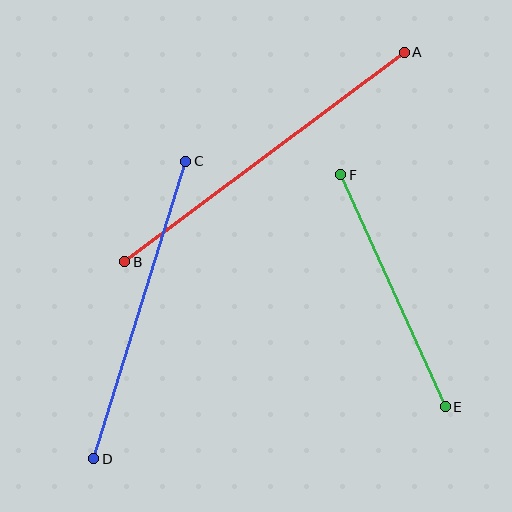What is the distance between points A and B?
The distance is approximately 349 pixels.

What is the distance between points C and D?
The distance is approximately 311 pixels.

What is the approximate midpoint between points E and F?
The midpoint is at approximately (393, 291) pixels.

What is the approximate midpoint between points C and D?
The midpoint is at approximately (140, 310) pixels.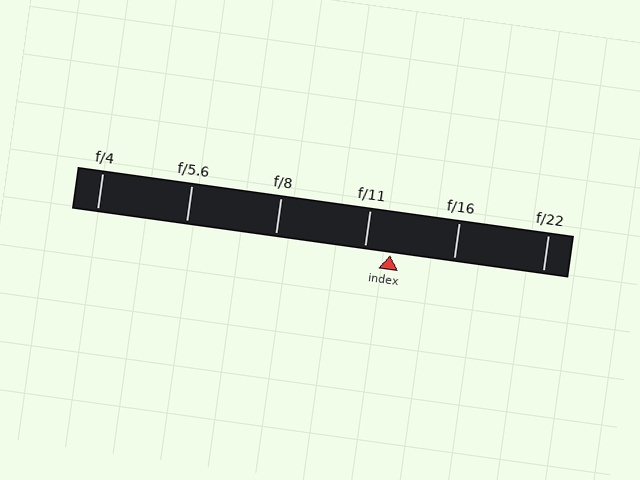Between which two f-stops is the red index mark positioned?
The index mark is between f/11 and f/16.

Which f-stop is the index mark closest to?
The index mark is closest to f/11.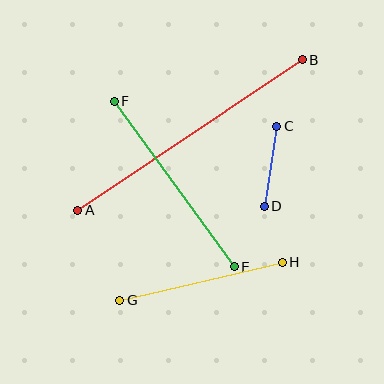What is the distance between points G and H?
The distance is approximately 167 pixels.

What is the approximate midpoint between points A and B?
The midpoint is at approximately (190, 135) pixels.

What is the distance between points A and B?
The distance is approximately 270 pixels.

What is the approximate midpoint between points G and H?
The midpoint is at approximately (201, 281) pixels.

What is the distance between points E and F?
The distance is approximately 204 pixels.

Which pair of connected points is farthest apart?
Points A and B are farthest apart.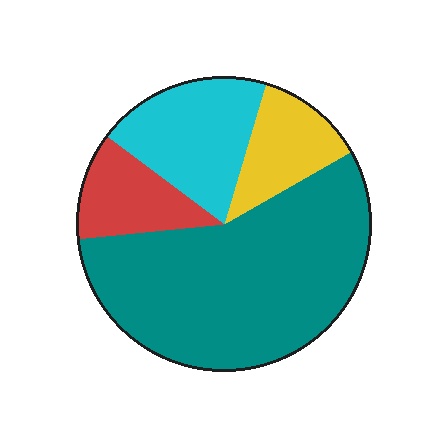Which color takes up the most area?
Teal, at roughly 55%.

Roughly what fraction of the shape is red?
Red takes up about one eighth (1/8) of the shape.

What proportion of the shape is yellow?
Yellow takes up less than a sixth of the shape.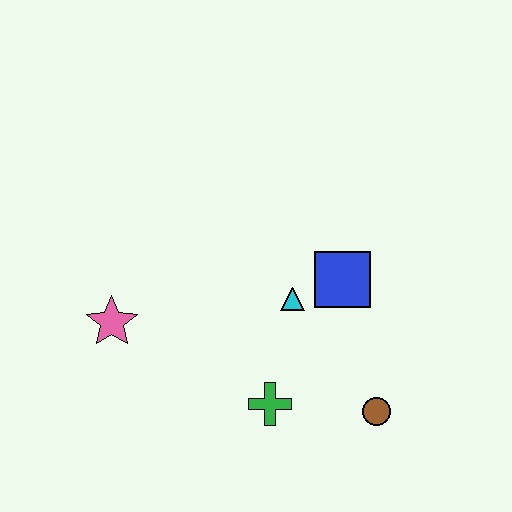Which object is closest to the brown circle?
The green cross is closest to the brown circle.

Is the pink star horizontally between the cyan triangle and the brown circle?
No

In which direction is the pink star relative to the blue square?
The pink star is to the left of the blue square.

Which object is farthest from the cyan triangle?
The pink star is farthest from the cyan triangle.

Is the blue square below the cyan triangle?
No